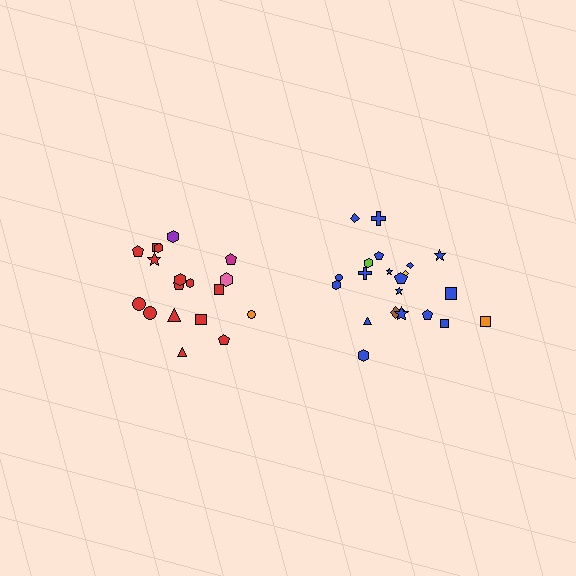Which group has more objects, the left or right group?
The right group.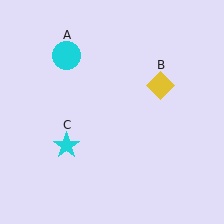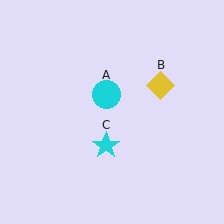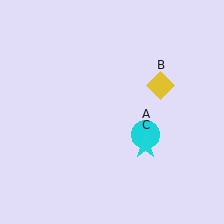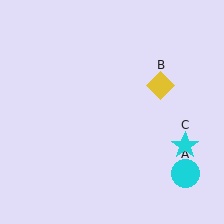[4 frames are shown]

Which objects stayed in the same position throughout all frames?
Yellow diamond (object B) remained stationary.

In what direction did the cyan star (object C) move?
The cyan star (object C) moved right.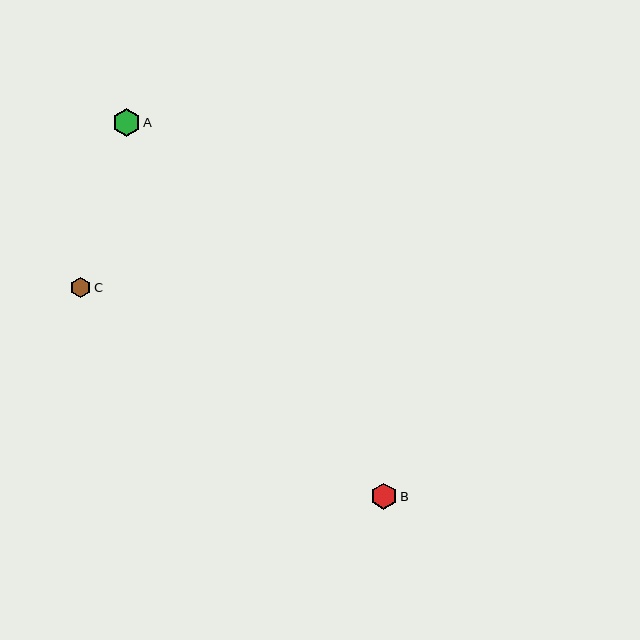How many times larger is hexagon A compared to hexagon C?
Hexagon A is approximately 1.4 times the size of hexagon C.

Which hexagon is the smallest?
Hexagon C is the smallest with a size of approximately 20 pixels.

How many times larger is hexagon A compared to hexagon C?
Hexagon A is approximately 1.4 times the size of hexagon C.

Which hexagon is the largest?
Hexagon A is the largest with a size of approximately 28 pixels.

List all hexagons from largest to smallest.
From largest to smallest: A, B, C.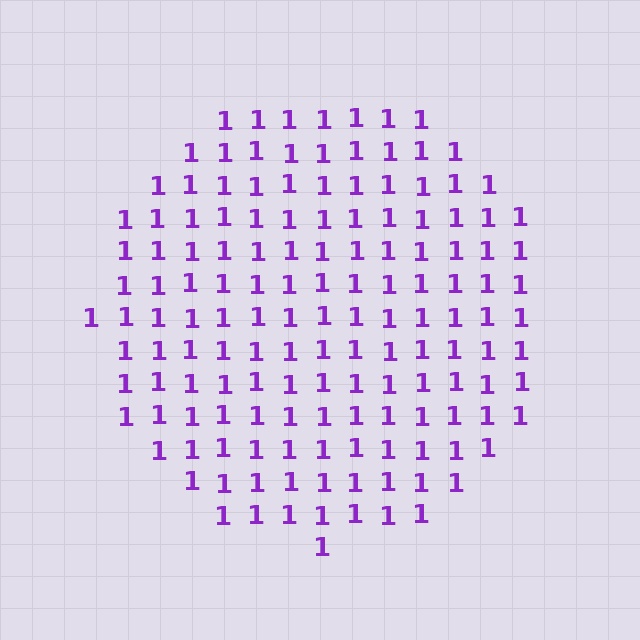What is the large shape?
The large shape is a circle.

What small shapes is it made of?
It is made of small digit 1's.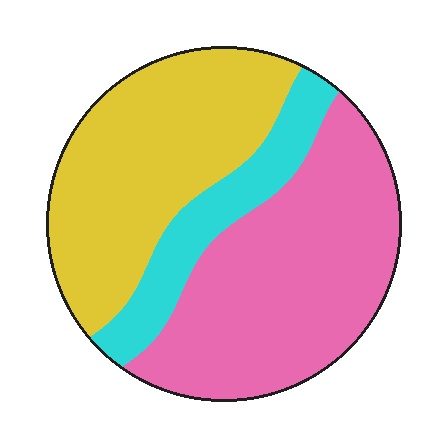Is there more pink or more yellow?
Pink.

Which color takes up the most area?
Pink, at roughly 45%.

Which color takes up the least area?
Cyan, at roughly 15%.